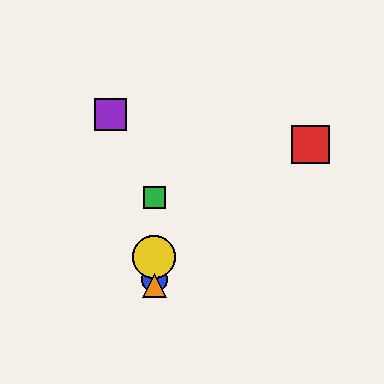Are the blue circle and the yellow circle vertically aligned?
Yes, both are at x≈154.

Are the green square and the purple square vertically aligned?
No, the green square is at x≈154 and the purple square is at x≈111.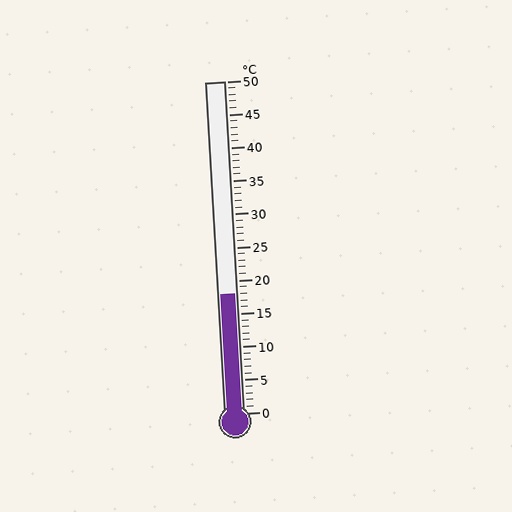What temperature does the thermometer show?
The thermometer shows approximately 18°C.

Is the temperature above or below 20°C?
The temperature is below 20°C.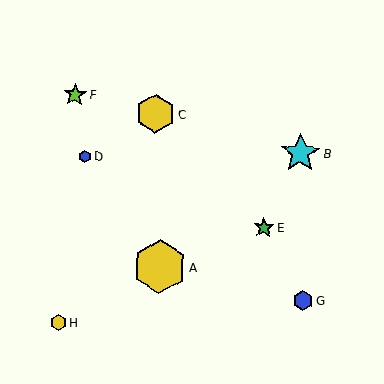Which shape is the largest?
The yellow hexagon (labeled A) is the largest.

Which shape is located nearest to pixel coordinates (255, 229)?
The green star (labeled E) at (264, 228) is nearest to that location.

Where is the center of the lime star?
The center of the lime star is at (75, 95).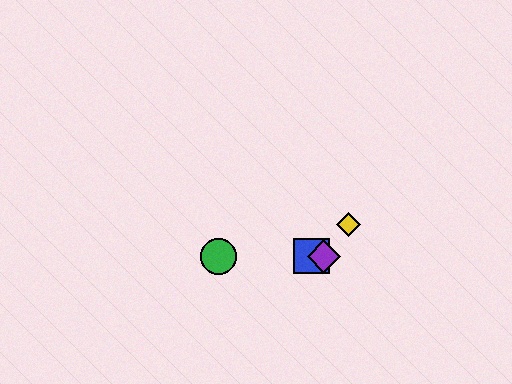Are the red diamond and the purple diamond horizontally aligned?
Yes, both are at y≈256.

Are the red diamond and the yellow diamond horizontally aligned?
No, the red diamond is at y≈256 and the yellow diamond is at y≈224.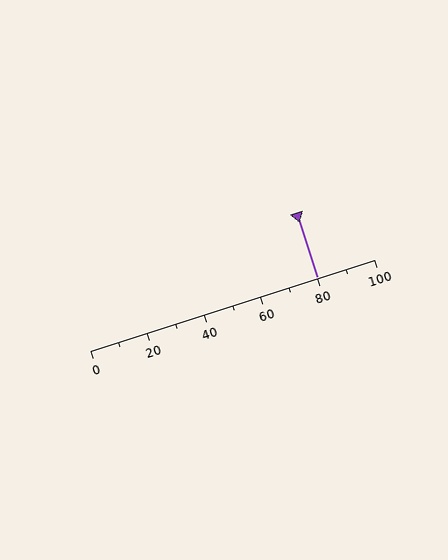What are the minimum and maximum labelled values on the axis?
The axis runs from 0 to 100.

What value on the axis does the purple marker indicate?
The marker indicates approximately 80.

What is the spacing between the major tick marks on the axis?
The major ticks are spaced 20 apart.